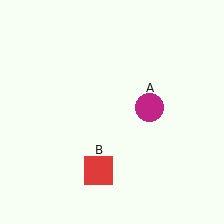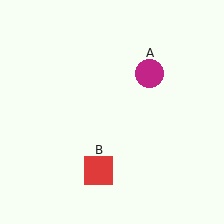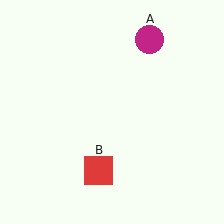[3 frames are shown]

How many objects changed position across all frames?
1 object changed position: magenta circle (object A).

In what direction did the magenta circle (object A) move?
The magenta circle (object A) moved up.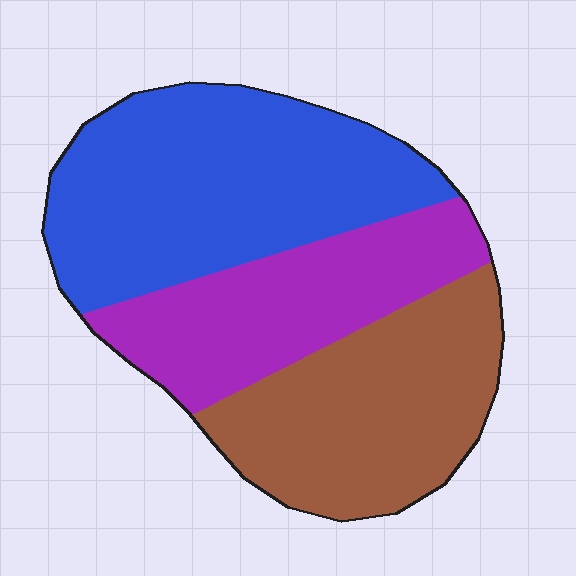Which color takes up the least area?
Purple, at roughly 25%.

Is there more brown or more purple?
Brown.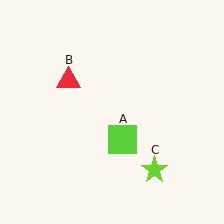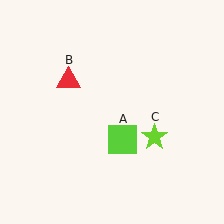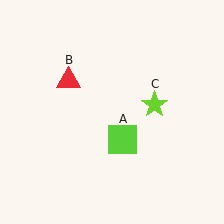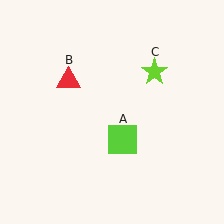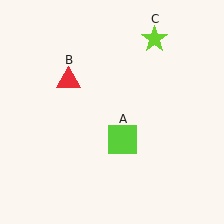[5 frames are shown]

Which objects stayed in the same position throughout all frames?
Lime square (object A) and red triangle (object B) remained stationary.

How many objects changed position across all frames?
1 object changed position: lime star (object C).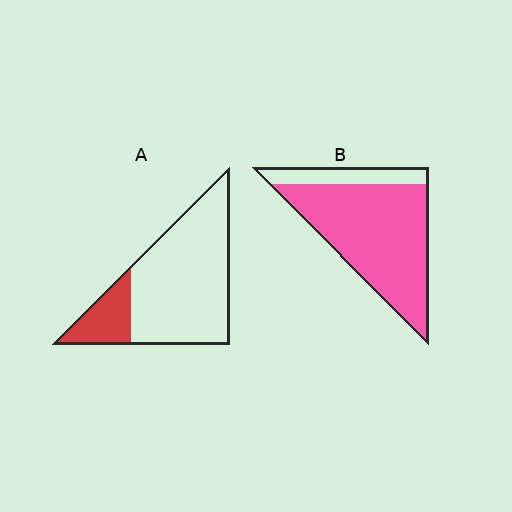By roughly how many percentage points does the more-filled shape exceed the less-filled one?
By roughly 60 percentage points (B over A).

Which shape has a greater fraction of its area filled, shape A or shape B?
Shape B.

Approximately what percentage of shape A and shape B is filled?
A is approximately 20% and B is approximately 80%.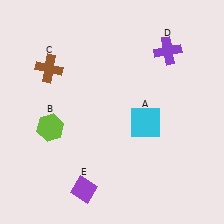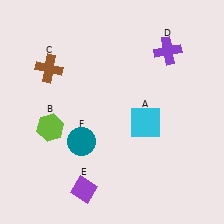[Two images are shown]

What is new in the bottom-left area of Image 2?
A teal circle (F) was added in the bottom-left area of Image 2.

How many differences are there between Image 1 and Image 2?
There is 1 difference between the two images.